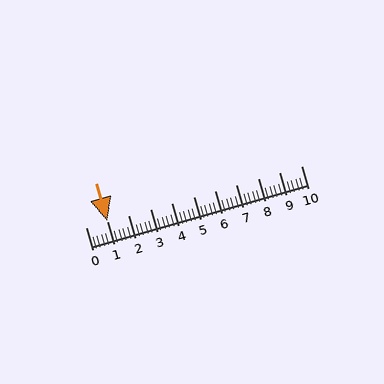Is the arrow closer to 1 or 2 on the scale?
The arrow is closer to 1.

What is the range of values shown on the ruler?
The ruler shows values from 0 to 10.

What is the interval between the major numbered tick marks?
The major tick marks are spaced 1 units apart.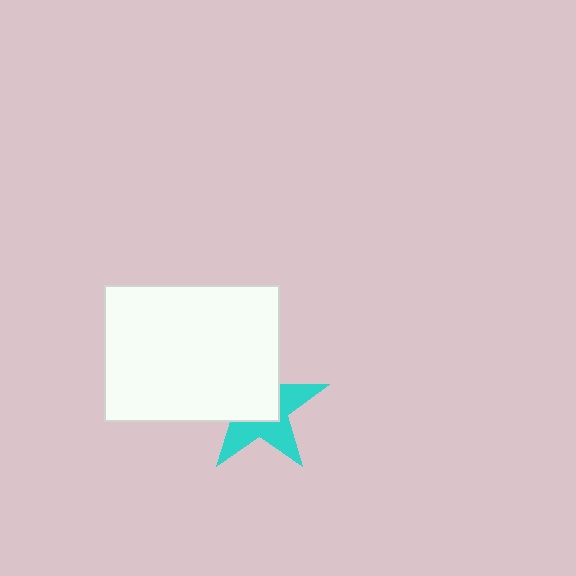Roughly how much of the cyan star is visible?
About half of it is visible (roughly 47%).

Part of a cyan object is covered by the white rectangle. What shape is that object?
It is a star.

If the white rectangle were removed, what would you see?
You would see the complete cyan star.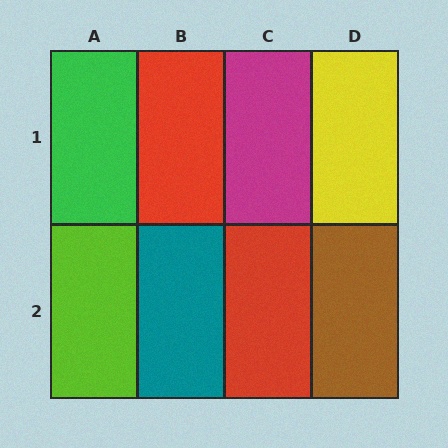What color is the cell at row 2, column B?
Teal.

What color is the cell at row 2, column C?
Red.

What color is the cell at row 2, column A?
Lime.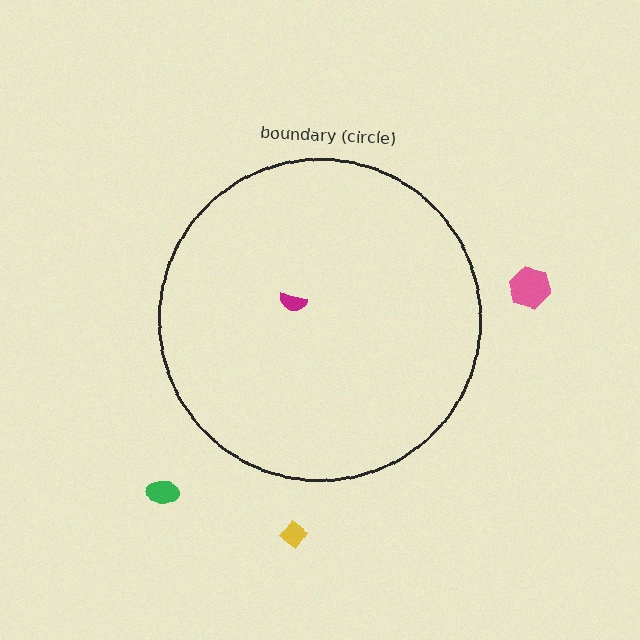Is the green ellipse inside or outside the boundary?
Outside.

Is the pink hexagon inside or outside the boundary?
Outside.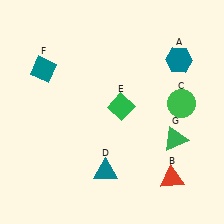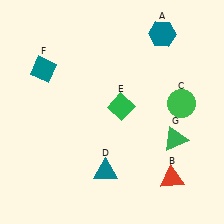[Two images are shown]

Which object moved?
The teal hexagon (A) moved up.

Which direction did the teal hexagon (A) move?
The teal hexagon (A) moved up.